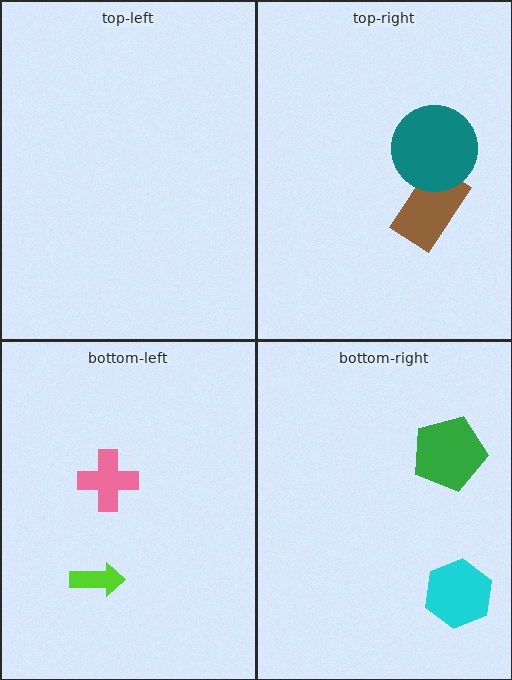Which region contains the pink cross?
The bottom-left region.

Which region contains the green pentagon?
The bottom-right region.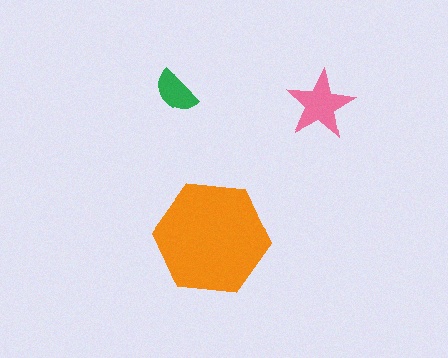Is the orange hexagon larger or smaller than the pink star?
Larger.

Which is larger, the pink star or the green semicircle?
The pink star.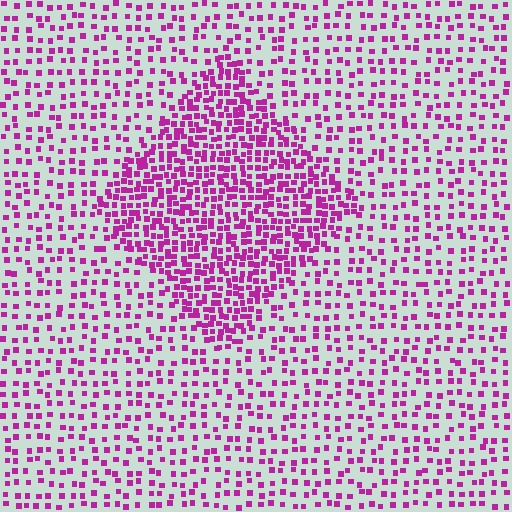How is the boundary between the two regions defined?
The boundary is defined by a change in element density (approximately 2.2x ratio). All elements are the same color, size, and shape.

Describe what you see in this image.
The image contains small magenta elements arranged at two different densities. A diamond-shaped region is visible where the elements are more densely packed than the surrounding area.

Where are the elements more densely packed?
The elements are more densely packed inside the diamond boundary.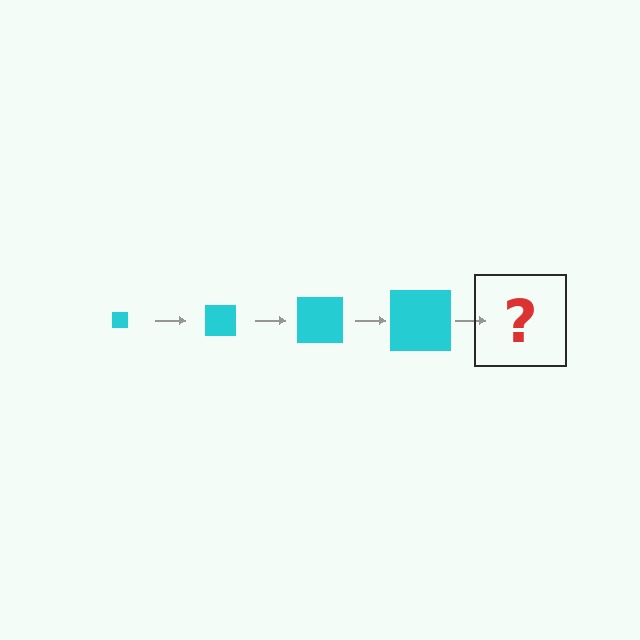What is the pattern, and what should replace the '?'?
The pattern is that the square gets progressively larger each step. The '?' should be a cyan square, larger than the previous one.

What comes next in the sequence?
The next element should be a cyan square, larger than the previous one.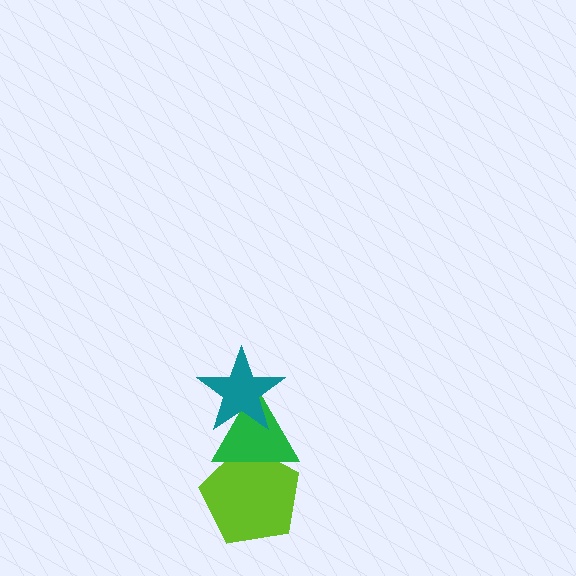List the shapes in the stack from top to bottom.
From top to bottom: the teal star, the green triangle, the lime pentagon.